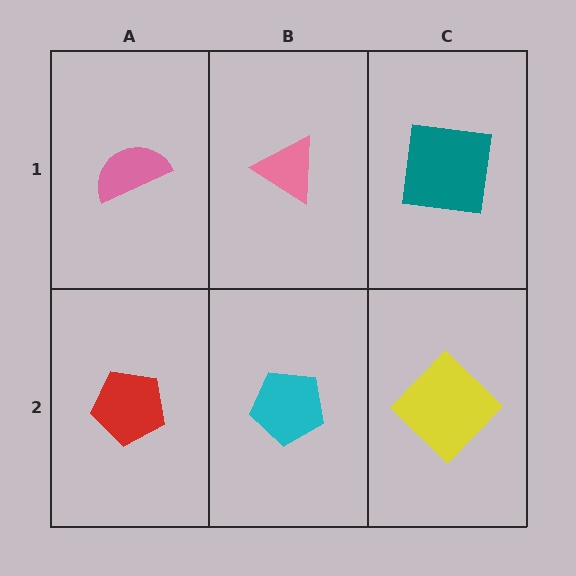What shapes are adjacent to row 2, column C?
A teal square (row 1, column C), a cyan pentagon (row 2, column B).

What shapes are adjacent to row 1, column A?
A red pentagon (row 2, column A), a pink triangle (row 1, column B).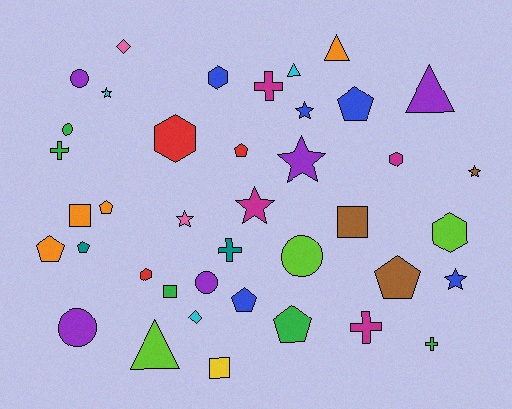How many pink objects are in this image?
There are 2 pink objects.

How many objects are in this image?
There are 40 objects.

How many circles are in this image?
There are 5 circles.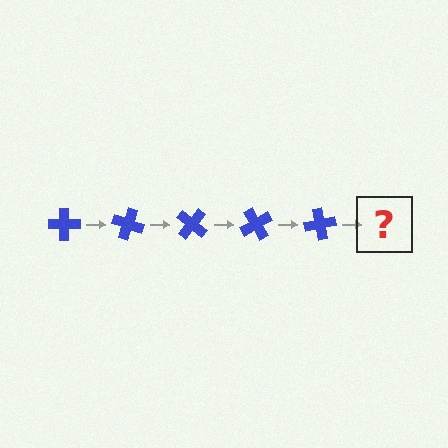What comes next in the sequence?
The next element should be a blue cross rotated 100 degrees.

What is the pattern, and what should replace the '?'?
The pattern is that the cross rotates 20 degrees each step. The '?' should be a blue cross rotated 100 degrees.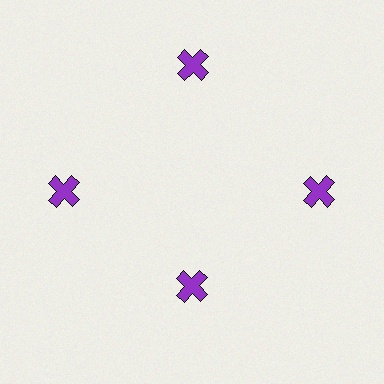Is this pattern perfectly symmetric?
No. The 4 purple crosses are arranged in a ring, but one element near the 6 o'clock position is pulled inward toward the center, breaking the 4-fold rotational symmetry.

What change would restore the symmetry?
The symmetry would be restored by moving it outward, back onto the ring so that all 4 crosses sit at equal angles and equal distance from the center.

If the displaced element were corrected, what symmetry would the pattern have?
It would have 4-fold rotational symmetry — the pattern would map onto itself every 90 degrees.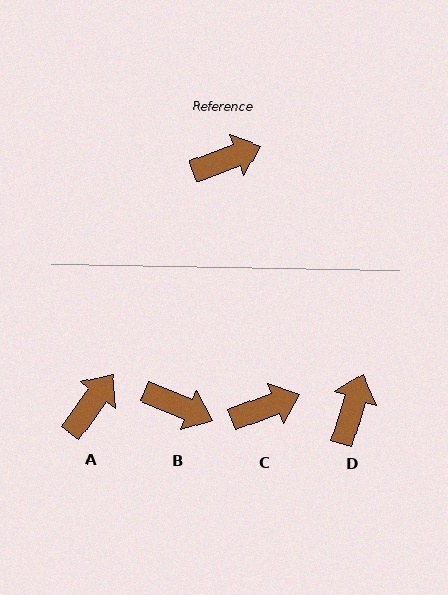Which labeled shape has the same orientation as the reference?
C.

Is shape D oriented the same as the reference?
No, it is off by about 53 degrees.